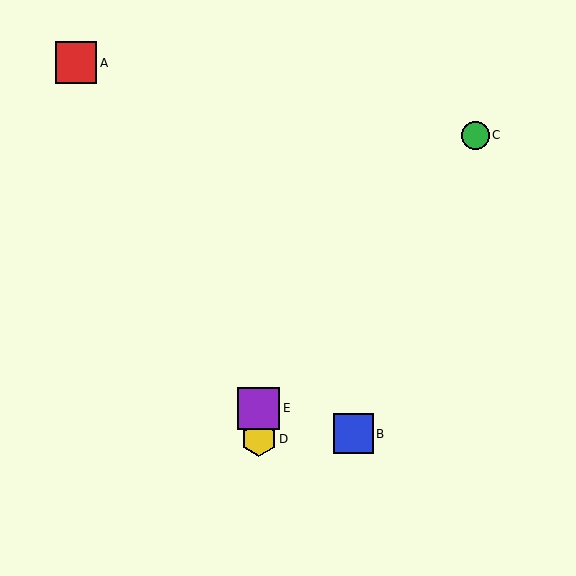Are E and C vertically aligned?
No, E is at x≈259 and C is at x≈476.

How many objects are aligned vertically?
2 objects (D, E) are aligned vertically.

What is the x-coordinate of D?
Object D is at x≈259.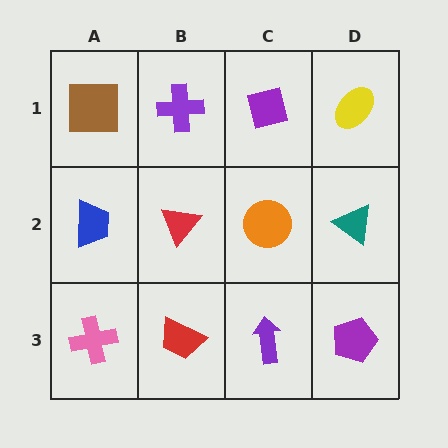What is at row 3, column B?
A red trapezoid.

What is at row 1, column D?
A yellow ellipse.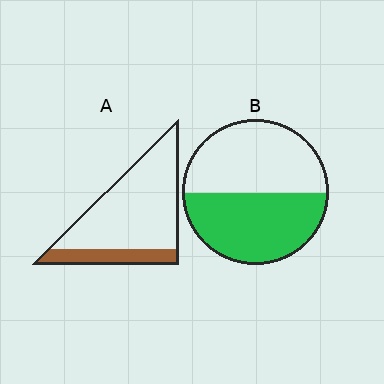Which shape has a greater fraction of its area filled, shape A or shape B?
Shape B.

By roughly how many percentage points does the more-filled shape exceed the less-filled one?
By roughly 30 percentage points (B over A).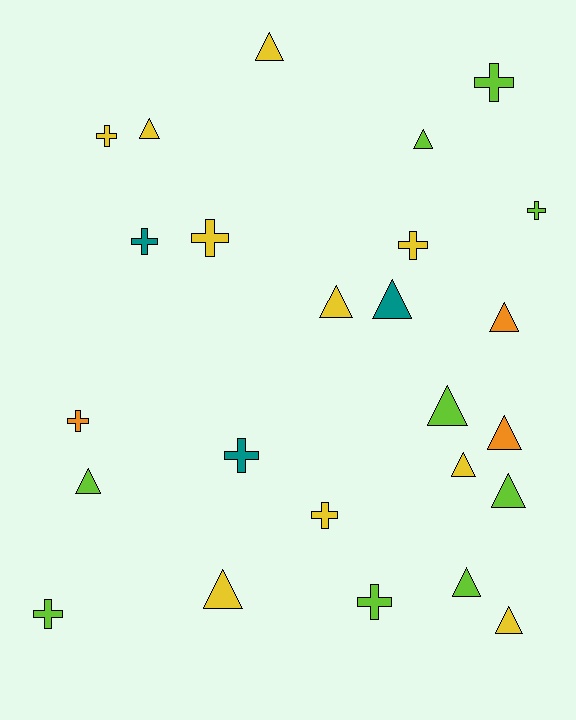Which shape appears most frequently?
Triangle, with 14 objects.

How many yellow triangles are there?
There are 6 yellow triangles.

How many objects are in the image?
There are 25 objects.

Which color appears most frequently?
Yellow, with 10 objects.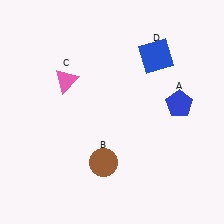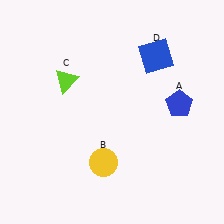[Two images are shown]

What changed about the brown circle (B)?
In Image 1, B is brown. In Image 2, it changed to yellow.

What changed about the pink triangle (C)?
In Image 1, C is pink. In Image 2, it changed to lime.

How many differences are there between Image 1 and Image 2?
There are 2 differences between the two images.